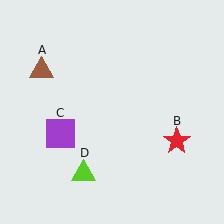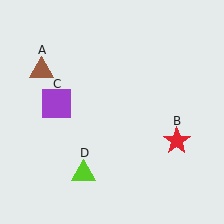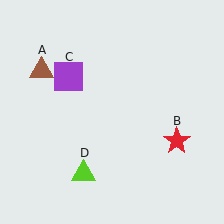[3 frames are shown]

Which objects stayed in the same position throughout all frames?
Brown triangle (object A) and red star (object B) and lime triangle (object D) remained stationary.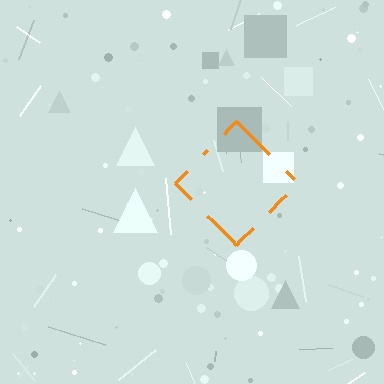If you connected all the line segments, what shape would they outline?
They would outline a diamond.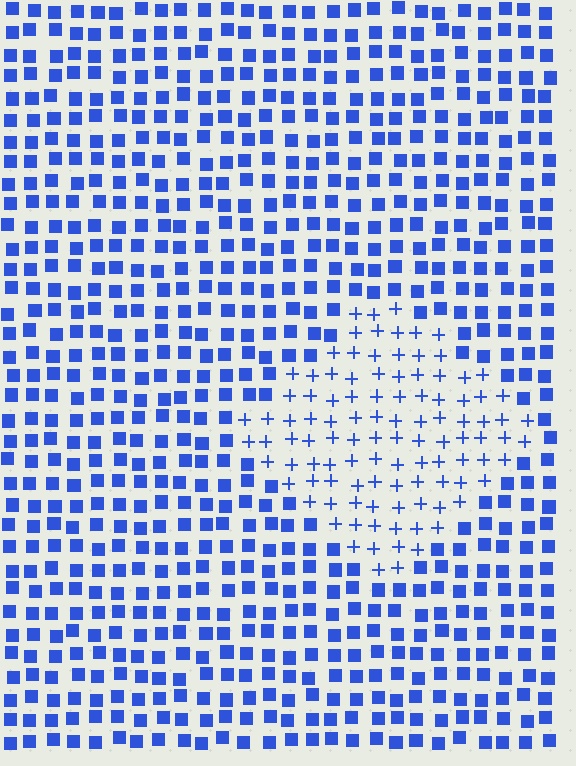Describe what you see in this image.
The image is filled with small blue elements arranged in a uniform grid. A diamond-shaped region contains plus signs, while the surrounding area contains squares. The boundary is defined purely by the change in element shape.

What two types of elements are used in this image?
The image uses plus signs inside the diamond region and squares outside it.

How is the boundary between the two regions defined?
The boundary is defined by a change in element shape: plus signs inside vs. squares outside. All elements share the same color and spacing.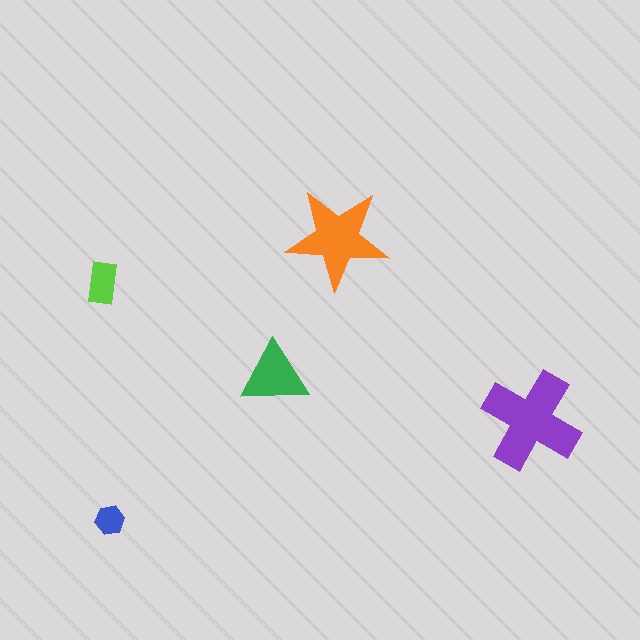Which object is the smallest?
The blue hexagon.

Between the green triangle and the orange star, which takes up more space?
The orange star.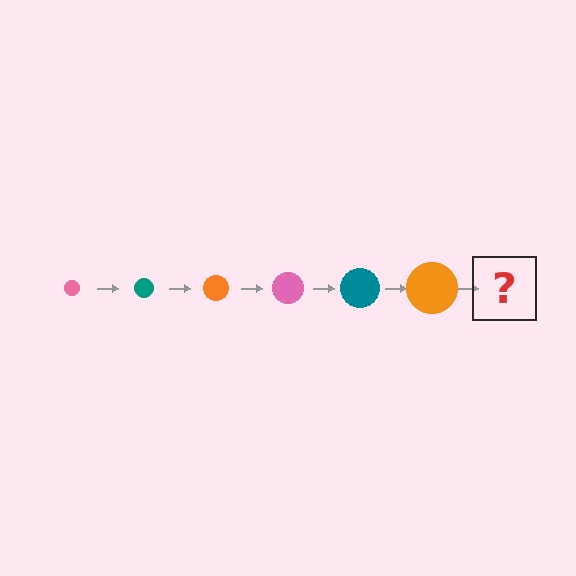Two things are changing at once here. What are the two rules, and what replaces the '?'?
The two rules are that the circle grows larger each step and the color cycles through pink, teal, and orange. The '?' should be a pink circle, larger than the previous one.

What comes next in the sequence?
The next element should be a pink circle, larger than the previous one.